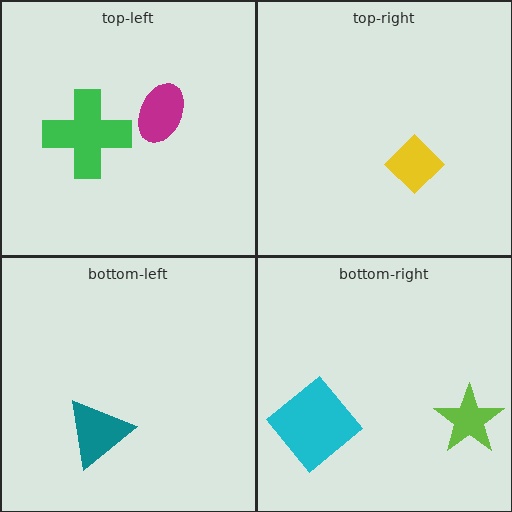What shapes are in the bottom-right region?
The lime star, the cyan diamond.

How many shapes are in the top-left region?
2.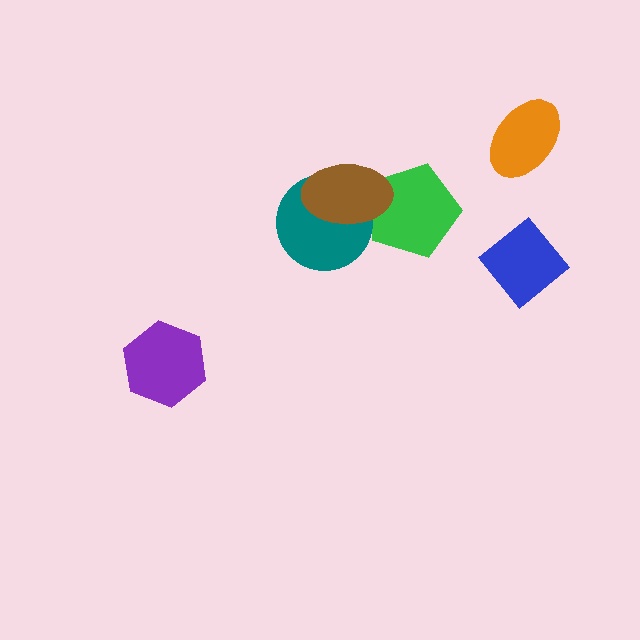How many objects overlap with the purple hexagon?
0 objects overlap with the purple hexagon.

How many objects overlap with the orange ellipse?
0 objects overlap with the orange ellipse.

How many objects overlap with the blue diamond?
0 objects overlap with the blue diamond.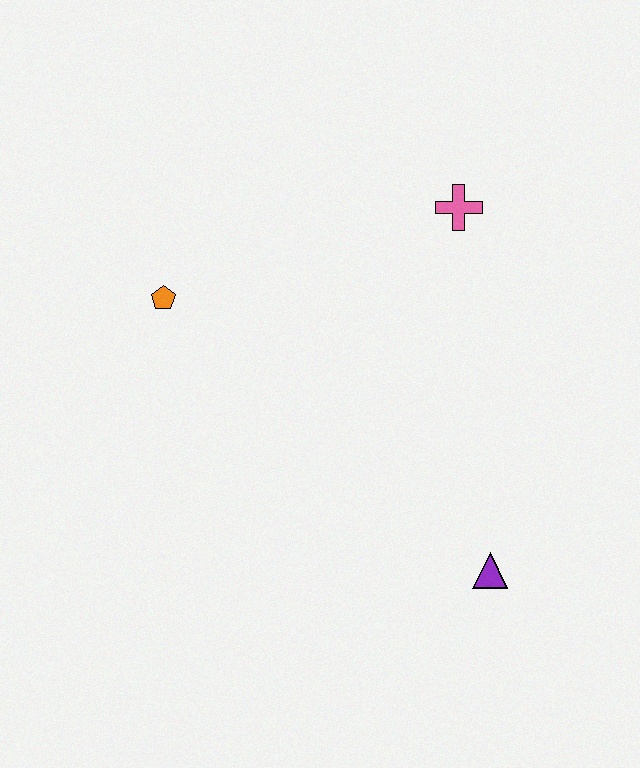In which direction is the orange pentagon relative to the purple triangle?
The orange pentagon is to the left of the purple triangle.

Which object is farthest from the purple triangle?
The orange pentagon is farthest from the purple triangle.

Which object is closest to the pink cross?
The orange pentagon is closest to the pink cross.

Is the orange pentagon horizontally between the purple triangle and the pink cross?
No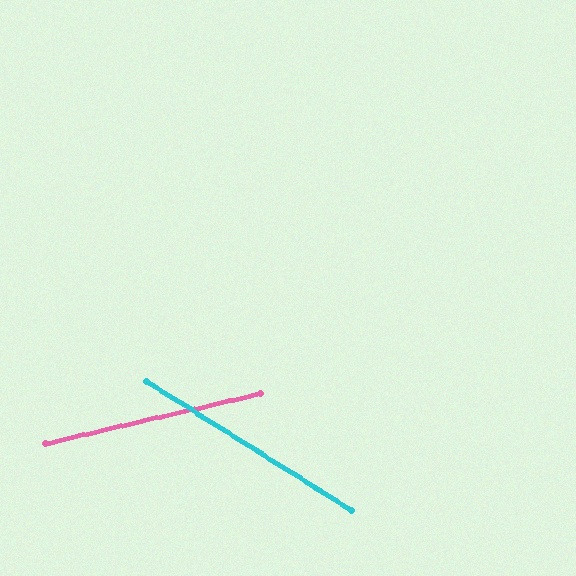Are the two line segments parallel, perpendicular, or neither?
Neither parallel nor perpendicular — they differ by about 45°.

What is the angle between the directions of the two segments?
Approximately 45 degrees.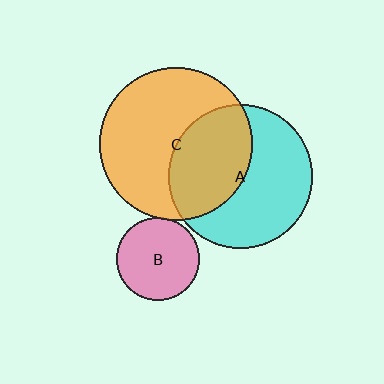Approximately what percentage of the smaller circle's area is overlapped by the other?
Approximately 45%.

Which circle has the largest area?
Circle C (orange).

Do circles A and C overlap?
Yes.